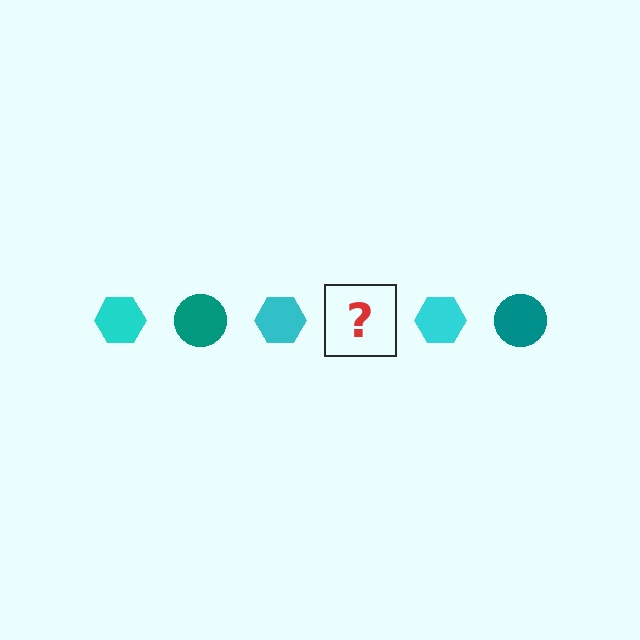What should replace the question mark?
The question mark should be replaced with a teal circle.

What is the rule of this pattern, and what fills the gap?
The rule is that the pattern alternates between cyan hexagon and teal circle. The gap should be filled with a teal circle.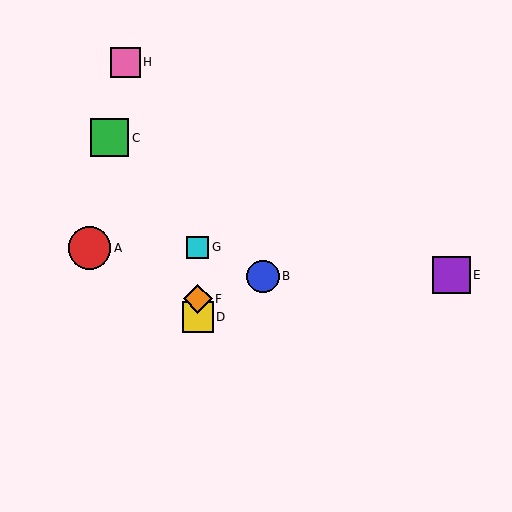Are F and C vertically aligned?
No, F is at x≈198 and C is at x≈109.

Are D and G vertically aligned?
Yes, both are at x≈198.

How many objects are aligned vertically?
3 objects (D, F, G) are aligned vertically.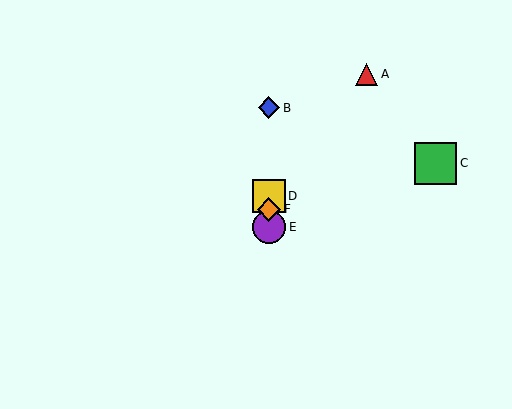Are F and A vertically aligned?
No, F is at x≈269 and A is at x≈367.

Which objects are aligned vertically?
Objects B, D, E, F are aligned vertically.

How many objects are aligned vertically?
4 objects (B, D, E, F) are aligned vertically.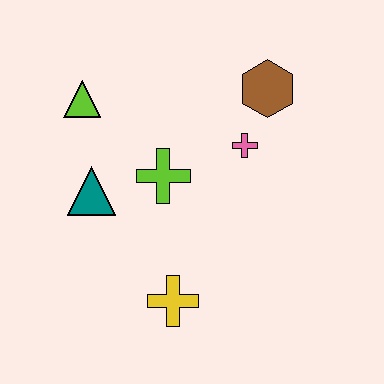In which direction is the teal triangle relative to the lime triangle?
The teal triangle is below the lime triangle.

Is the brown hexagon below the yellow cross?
No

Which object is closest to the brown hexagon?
The pink cross is closest to the brown hexagon.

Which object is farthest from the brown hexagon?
The yellow cross is farthest from the brown hexagon.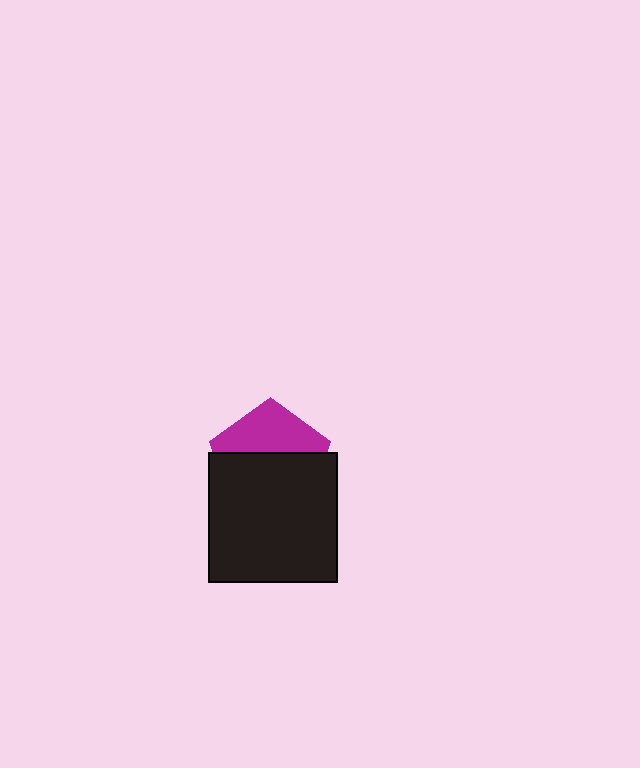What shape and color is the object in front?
The object in front is a black square.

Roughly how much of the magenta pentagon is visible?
A small part of it is visible (roughly 40%).